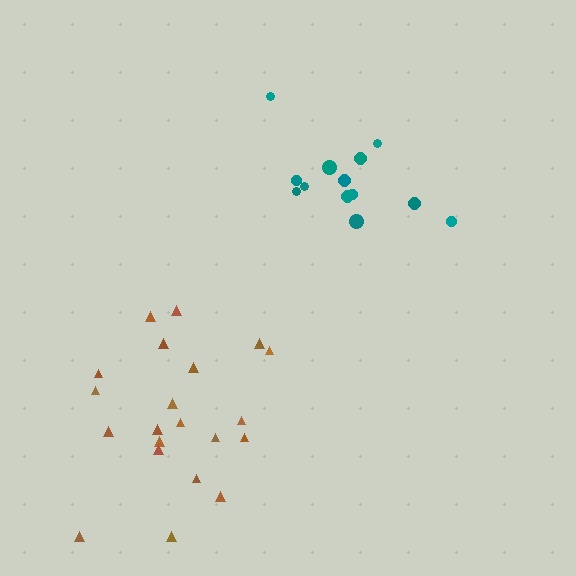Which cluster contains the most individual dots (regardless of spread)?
Brown (21).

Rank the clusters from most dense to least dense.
brown, teal.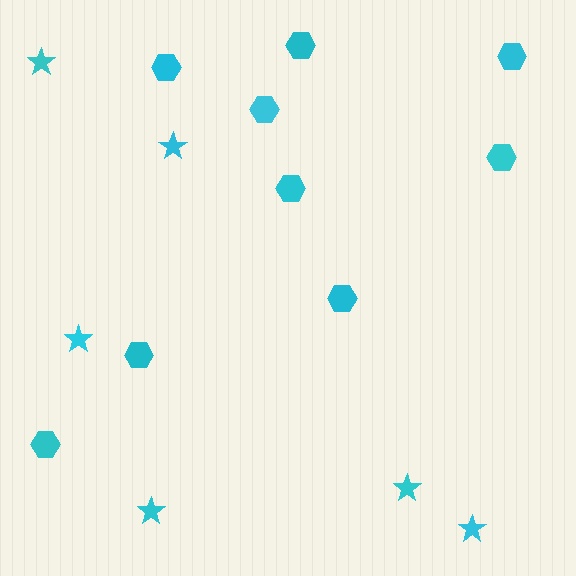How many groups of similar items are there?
There are 2 groups: one group of stars (6) and one group of hexagons (9).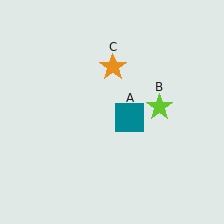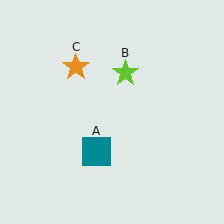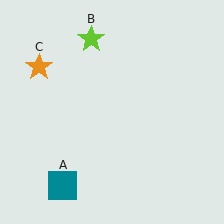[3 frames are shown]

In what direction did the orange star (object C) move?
The orange star (object C) moved left.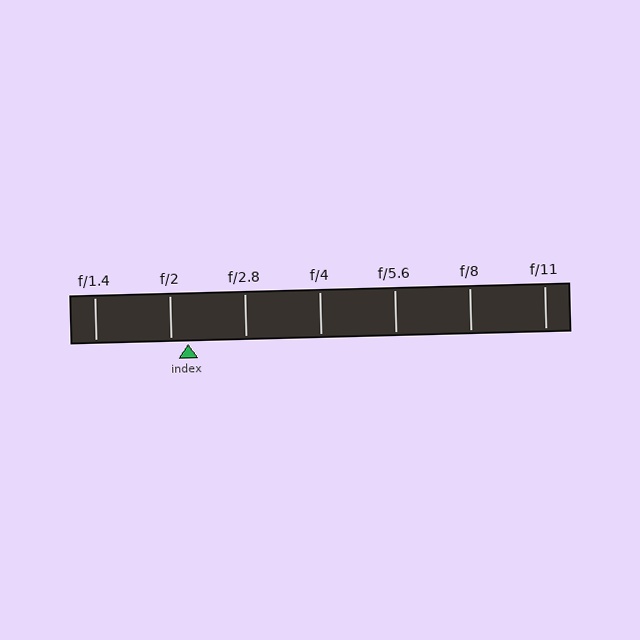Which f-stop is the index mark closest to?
The index mark is closest to f/2.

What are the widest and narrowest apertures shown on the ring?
The widest aperture shown is f/1.4 and the narrowest is f/11.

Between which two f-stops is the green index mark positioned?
The index mark is between f/2 and f/2.8.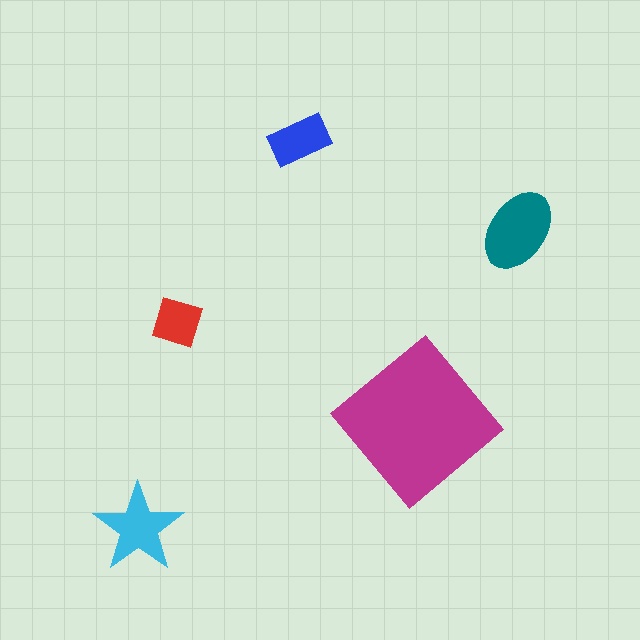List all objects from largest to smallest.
The magenta diamond, the teal ellipse, the cyan star, the blue rectangle, the red diamond.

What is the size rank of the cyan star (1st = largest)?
3rd.